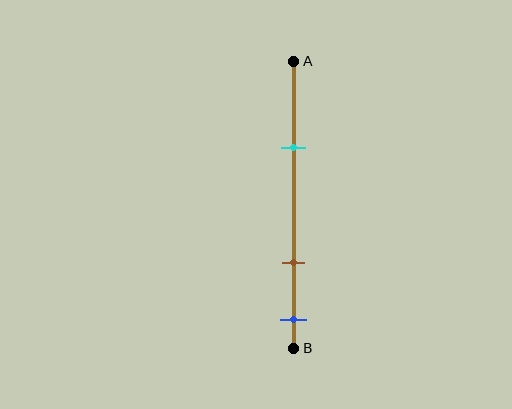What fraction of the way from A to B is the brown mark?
The brown mark is approximately 70% (0.7) of the way from A to B.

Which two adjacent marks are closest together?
The brown and blue marks are the closest adjacent pair.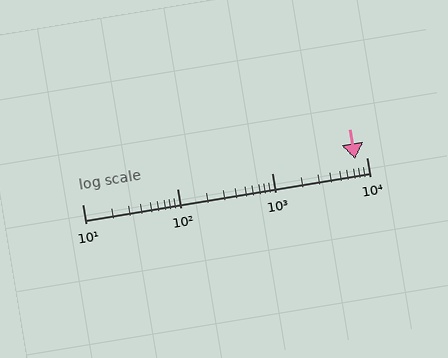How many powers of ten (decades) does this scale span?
The scale spans 3 decades, from 10 to 10000.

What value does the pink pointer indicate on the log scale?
The pointer indicates approximately 7600.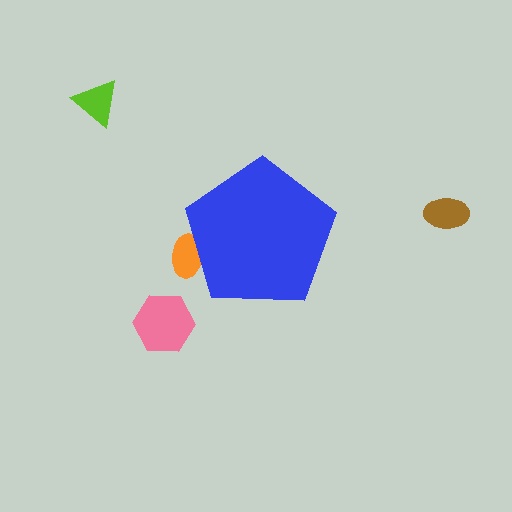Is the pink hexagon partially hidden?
No, the pink hexagon is fully visible.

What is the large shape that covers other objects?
A blue pentagon.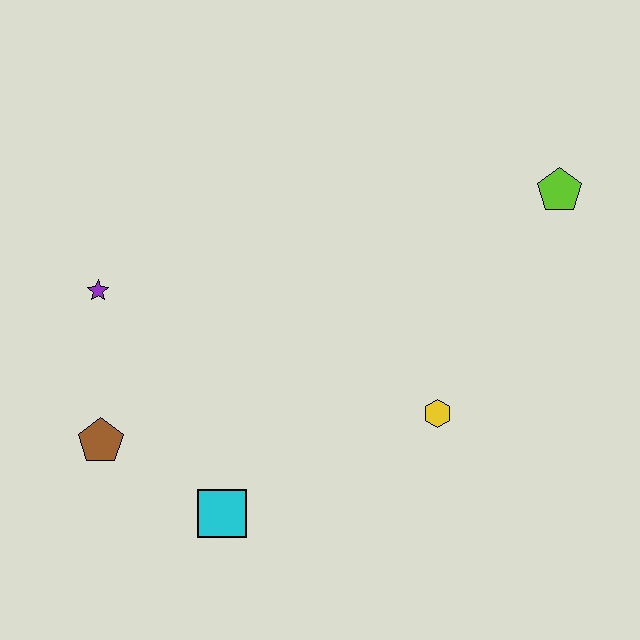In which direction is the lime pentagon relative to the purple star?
The lime pentagon is to the right of the purple star.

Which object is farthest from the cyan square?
The lime pentagon is farthest from the cyan square.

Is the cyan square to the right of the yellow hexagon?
No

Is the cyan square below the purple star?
Yes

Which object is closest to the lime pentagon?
The yellow hexagon is closest to the lime pentagon.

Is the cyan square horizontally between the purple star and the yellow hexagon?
Yes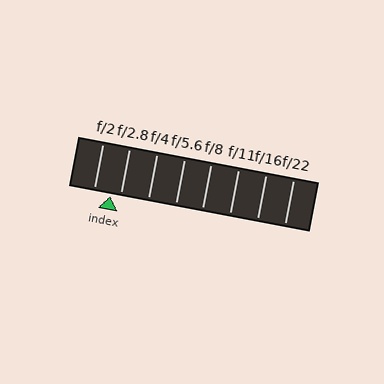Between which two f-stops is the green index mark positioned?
The index mark is between f/2 and f/2.8.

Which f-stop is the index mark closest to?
The index mark is closest to f/2.8.